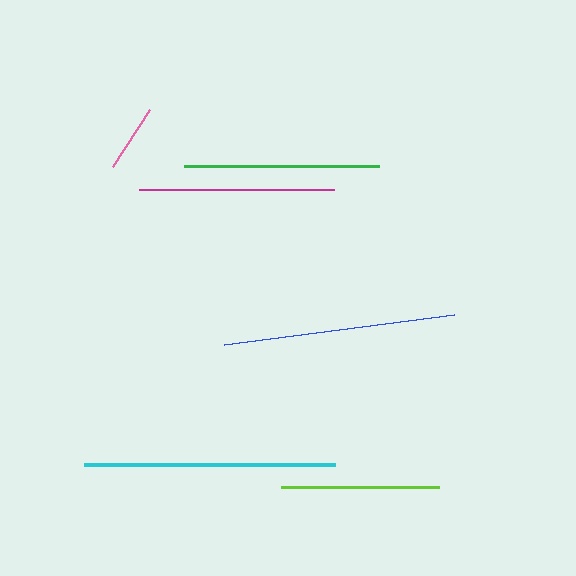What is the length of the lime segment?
The lime segment is approximately 159 pixels long.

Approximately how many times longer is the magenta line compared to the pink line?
The magenta line is approximately 2.9 times the length of the pink line.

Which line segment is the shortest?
The pink line is the shortest at approximately 68 pixels.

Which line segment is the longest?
The cyan line is the longest at approximately 251 pixels.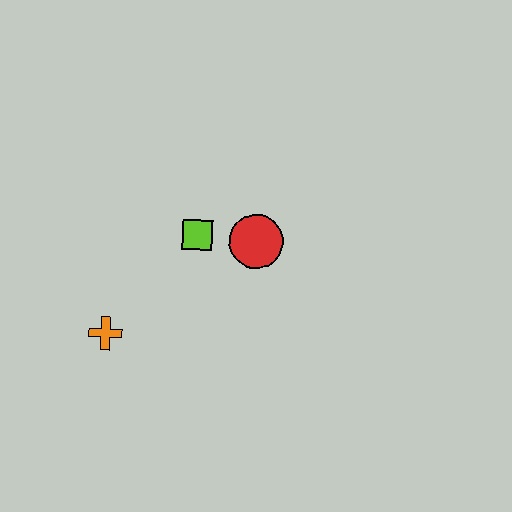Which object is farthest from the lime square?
The orange cross is farthest from the lime square.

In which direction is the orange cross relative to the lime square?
The orange cross is below the lime square.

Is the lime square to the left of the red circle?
Yes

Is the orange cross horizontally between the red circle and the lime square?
No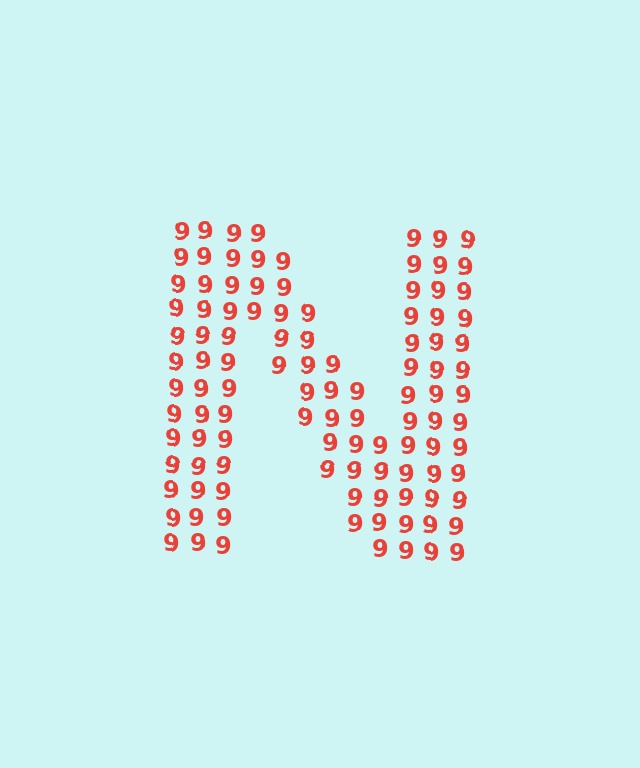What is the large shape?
The large shape is the letter N.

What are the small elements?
The small elements are digit 9's.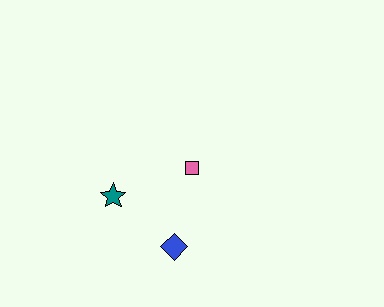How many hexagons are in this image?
There are no hexagons.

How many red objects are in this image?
There are no red objects.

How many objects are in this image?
There are 3 objects.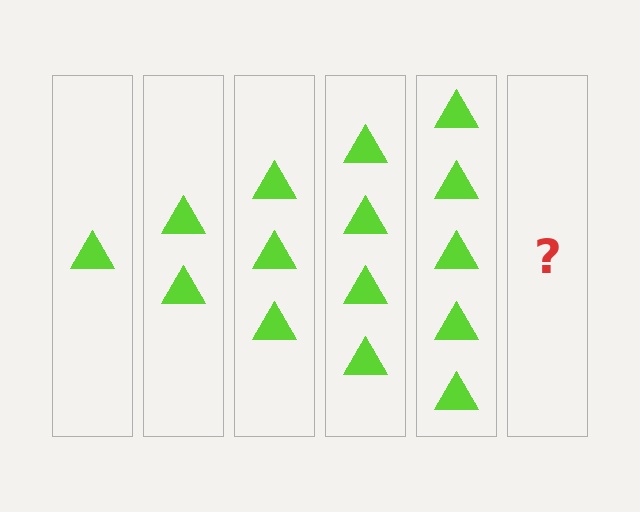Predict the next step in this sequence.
The next step is 6 triangles.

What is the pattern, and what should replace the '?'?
The pattern is that each step adds one more triangle. The '?' should be 6 triangles.